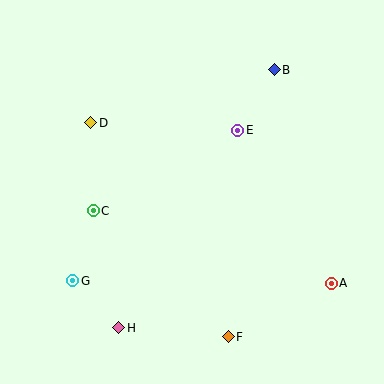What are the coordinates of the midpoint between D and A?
The midpoint between D and A is at (211, 203).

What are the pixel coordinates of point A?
Point A is at (331, 283).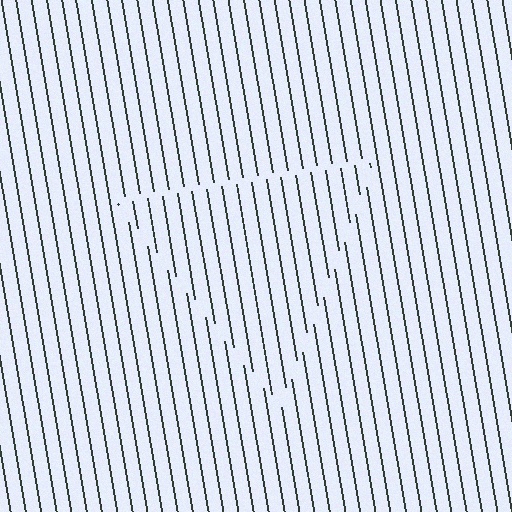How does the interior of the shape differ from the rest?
The interior of the shape contains the same grating, shifted by half a period — the contour is defined by the phase discontinuity where line-ends from the inner and outer gratings abut.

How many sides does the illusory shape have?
3 sides — the line-ends trace a triangle.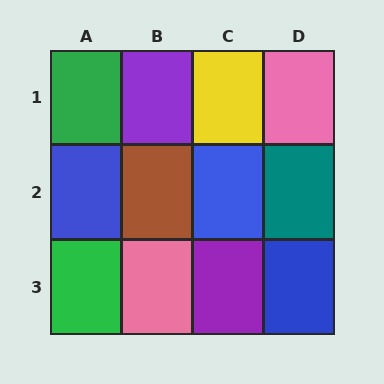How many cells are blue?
3 cells are blue.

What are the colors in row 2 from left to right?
Blue, brown, blue, teal.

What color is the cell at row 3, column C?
Purple.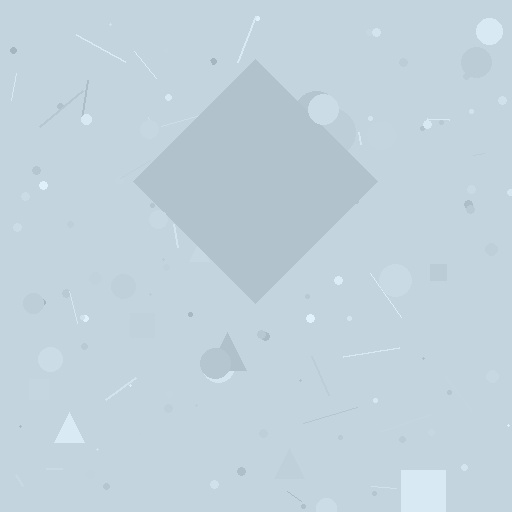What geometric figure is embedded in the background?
A diamond is embedded in the background.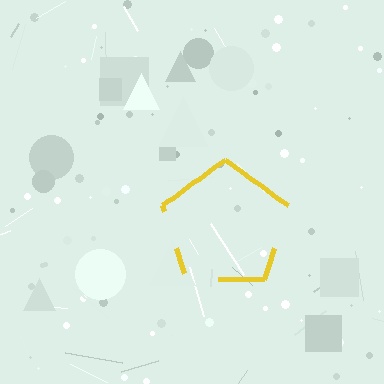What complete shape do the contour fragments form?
The contour fragments form a pentagon.